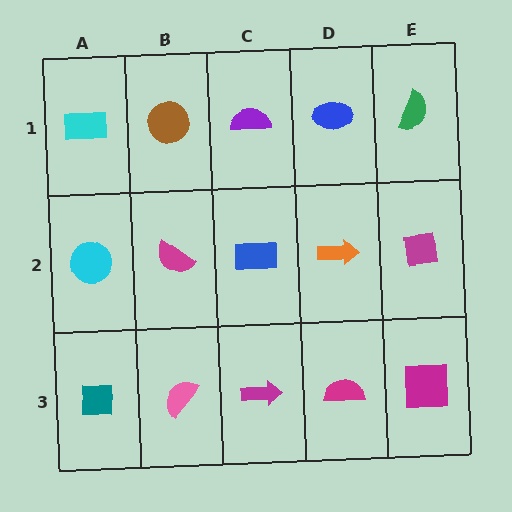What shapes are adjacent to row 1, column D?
An orange arrow (row 2, column D), a purple semicircle (row 1, column C), a green semicircle (row 1, column E).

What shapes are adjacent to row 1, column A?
A cyan circle (row 2, column A), a brown circle (row 1, column B).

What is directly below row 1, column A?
A cyan circle.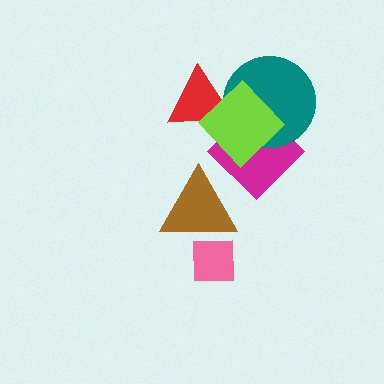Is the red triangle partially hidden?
Yes, it is partially covered by another shape.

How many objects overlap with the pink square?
1 object overlaps with the pink square.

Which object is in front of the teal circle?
The lime diamond is in front of the teal circle.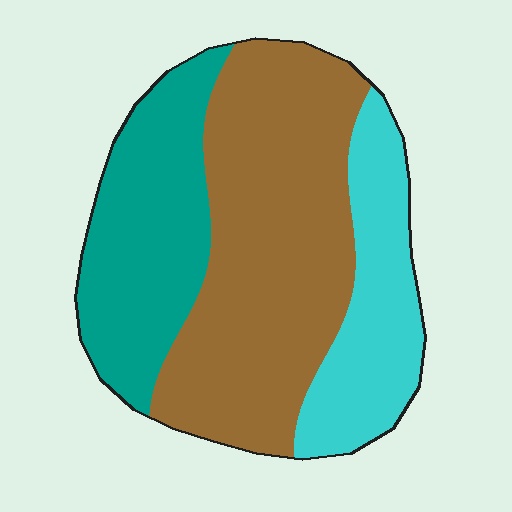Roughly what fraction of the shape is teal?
Teal covers around 30% of the shape.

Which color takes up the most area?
Brown, at roughly 50%.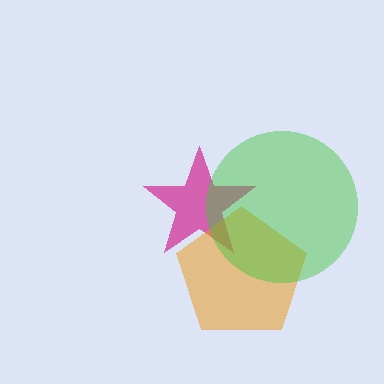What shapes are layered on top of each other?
The layered shapes are: a magenta star, an orange pentagon, a green circle.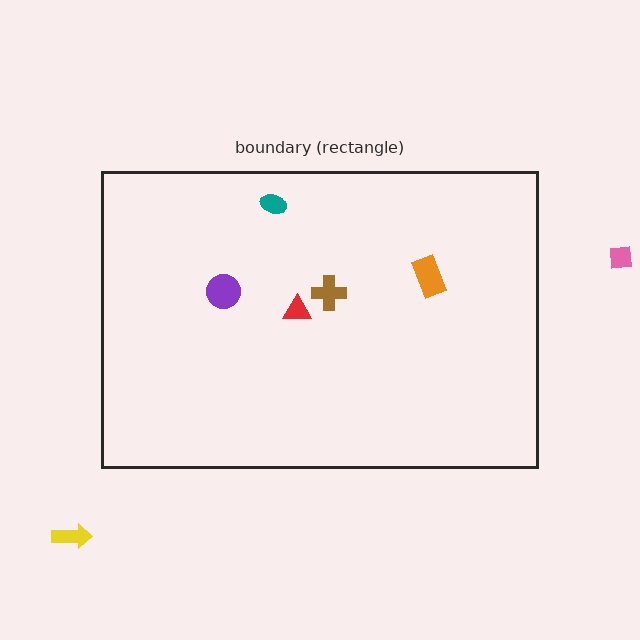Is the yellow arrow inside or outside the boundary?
Outside.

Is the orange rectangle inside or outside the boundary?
Inside.